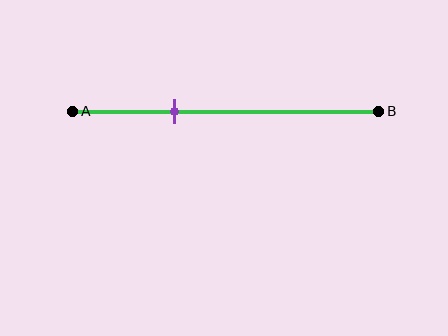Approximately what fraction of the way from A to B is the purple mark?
The purple mark is approximately 35% of the way from A to B.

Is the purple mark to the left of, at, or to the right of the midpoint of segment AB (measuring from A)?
The purple mark is to the left of the midpoint of segment AB.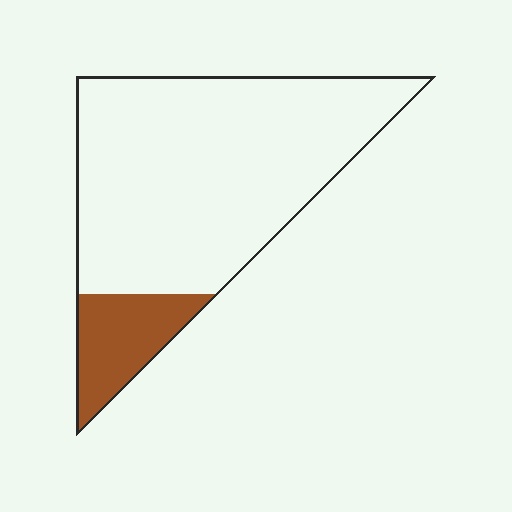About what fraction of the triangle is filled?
About one sixth (1/6).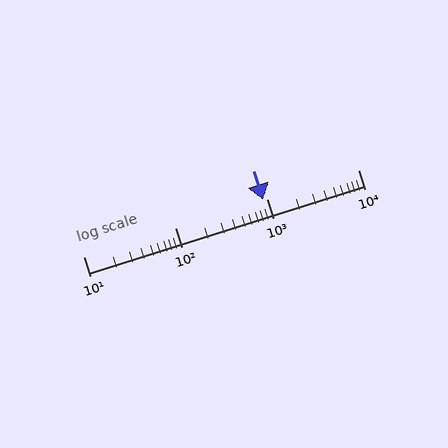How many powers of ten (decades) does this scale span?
The scale spans 3 decades, from 10 to 10000.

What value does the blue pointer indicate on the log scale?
The pointer indicates approximately 920.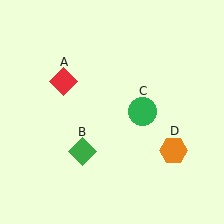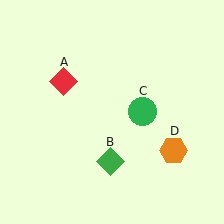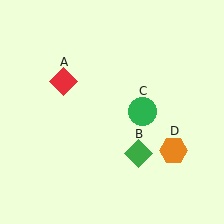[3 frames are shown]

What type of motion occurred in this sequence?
The green diamond (object B) rotated counterclockwise around the center of the scene.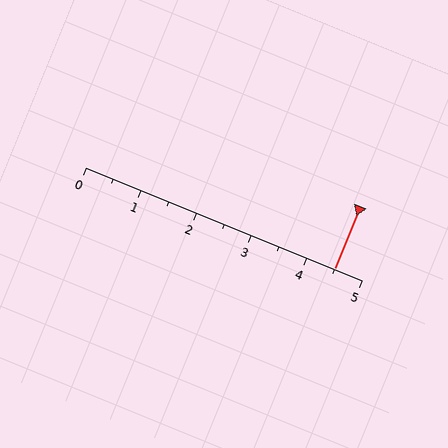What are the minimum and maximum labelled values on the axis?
The axis runs from 0 to 5.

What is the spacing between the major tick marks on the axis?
The major ticks are spaced 1 apart.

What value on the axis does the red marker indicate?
The marker indicates approximately 4.5.